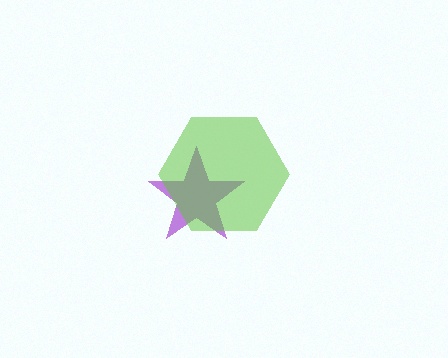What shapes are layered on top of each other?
The layered shapes are: a purple star, a lime hexagon.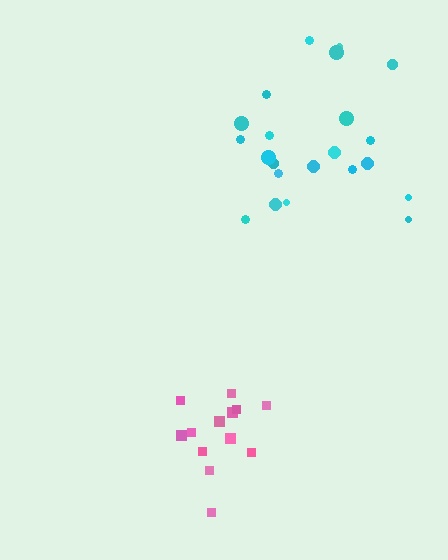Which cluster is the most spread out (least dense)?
Cyan.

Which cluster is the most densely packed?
Pink.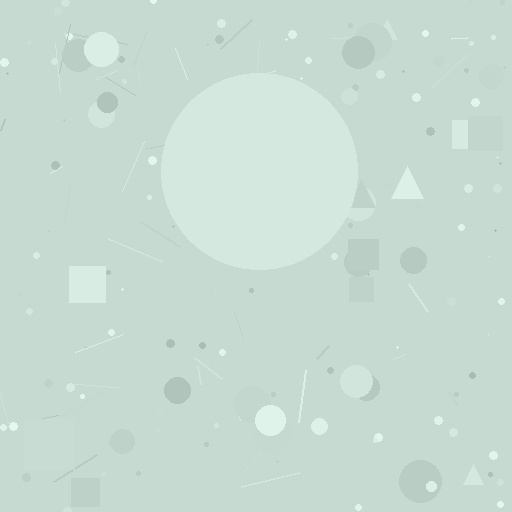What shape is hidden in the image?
A circle is hidden in the image.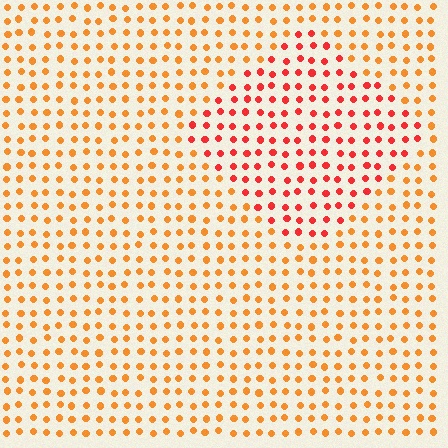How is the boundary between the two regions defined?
The boundary is defined purely by a slight shift in hue (about 32 degrees). Spacing, size, and orientation are identical on both sides.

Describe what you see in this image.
The image is filled with small orange elements in a uniform arrangement. A diamond-shaped region is visible where the elements are tinted to a slightly different hue, forming a subtle color boundary.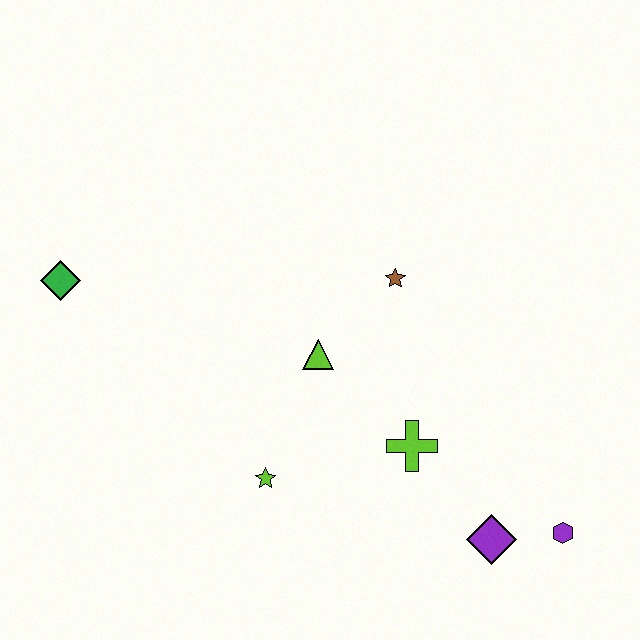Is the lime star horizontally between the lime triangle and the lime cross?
No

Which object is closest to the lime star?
The lime triangle is closest to the lime star.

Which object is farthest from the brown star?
The green diamond is farthest from the brown star.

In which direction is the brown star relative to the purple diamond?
The brown star is above the purple diamond.